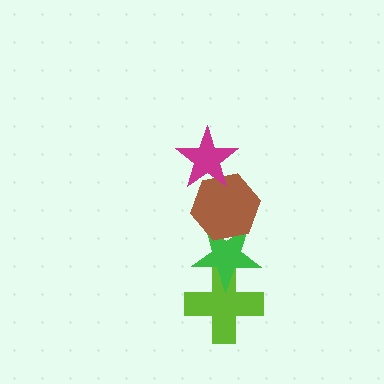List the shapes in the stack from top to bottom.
From top to bottom: the magenta star, the brown hexagon, the green star, the lime cross.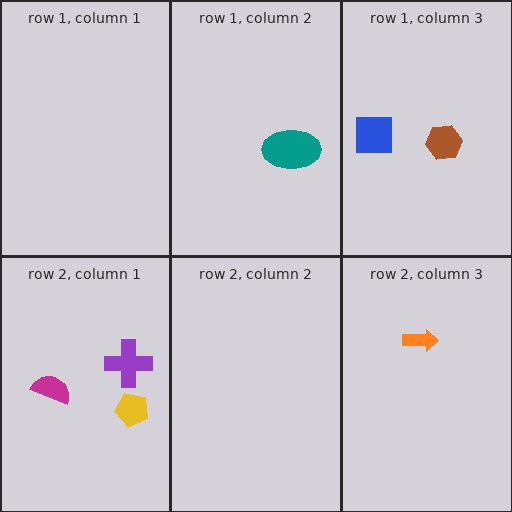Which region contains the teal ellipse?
The row 1, column 2 region.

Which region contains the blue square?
The row 1, column 3 region.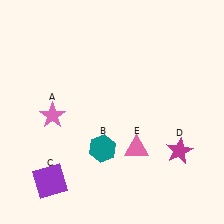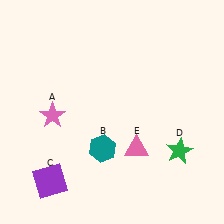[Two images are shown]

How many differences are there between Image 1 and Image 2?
There is 1 difference between the two images.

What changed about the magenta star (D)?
In Image 1, D is magenta. In Image 2, it changed to green.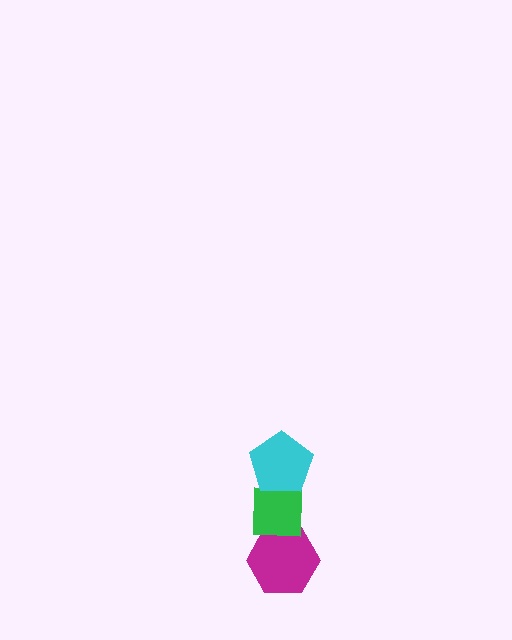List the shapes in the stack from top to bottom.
From top to bottom: the cyan pentagon, the green square, the magenta hexagon.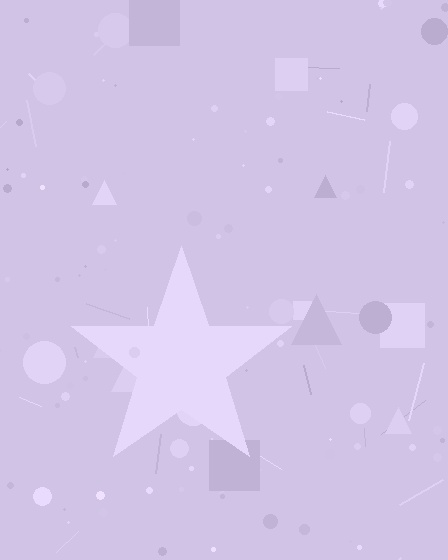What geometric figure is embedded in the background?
A star is embedded in the background.